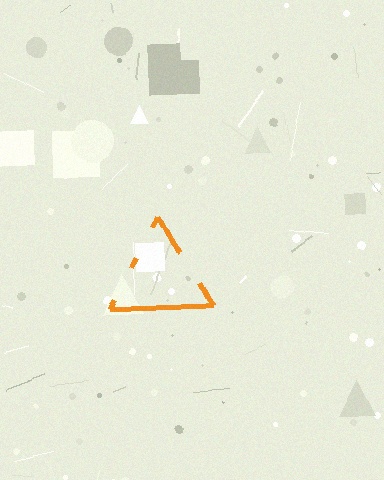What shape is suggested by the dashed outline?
The dashed outline suggests a triangle.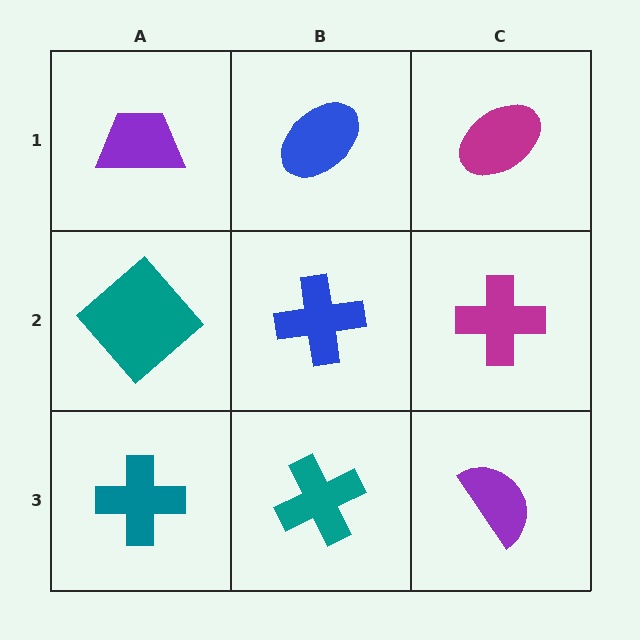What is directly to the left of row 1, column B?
A purple trapezoid.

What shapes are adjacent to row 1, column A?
A teal diamond (row 2, column A), a blue ellipse (row 1, column B).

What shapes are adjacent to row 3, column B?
A blue cross (row 2, column B), a teal cross (row 3, column A), a purple semicircle (row 3, column C).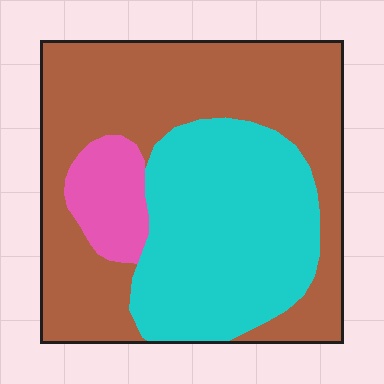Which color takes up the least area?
Pink, at roughly 10%.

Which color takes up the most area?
Brown, at roughly 55%.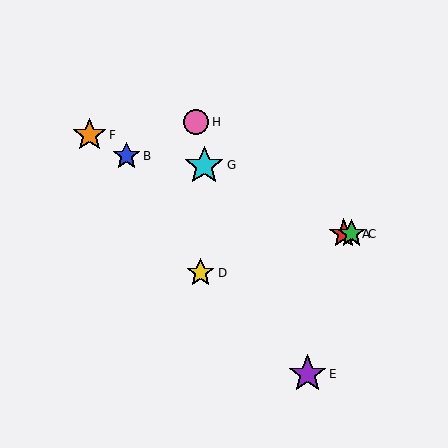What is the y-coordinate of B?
Object B is at y≈156.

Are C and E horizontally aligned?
No, C is at y≈234 and E is at y≈374.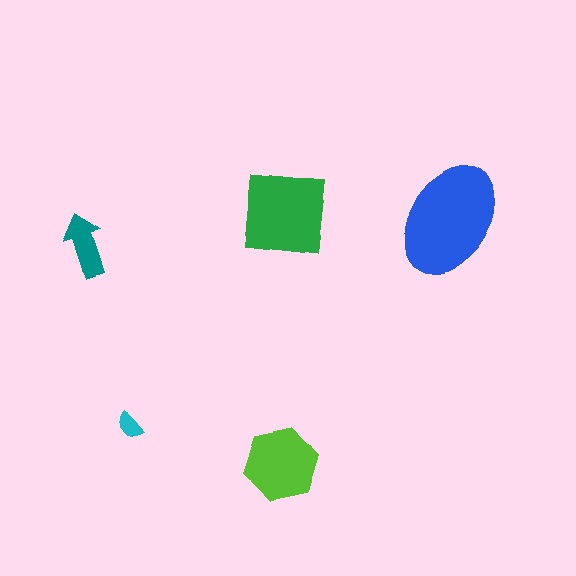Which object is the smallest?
The cyan semicircle.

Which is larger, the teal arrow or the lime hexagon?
The lime hexagon.